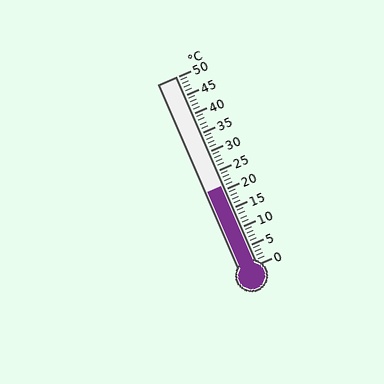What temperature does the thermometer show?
The thermometer shows approximately 21°C.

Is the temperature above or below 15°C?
The temperature is above 15°C.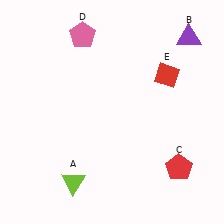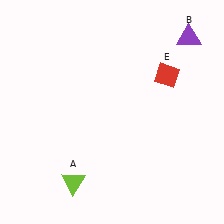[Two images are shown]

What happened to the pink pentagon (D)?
The pink pentagon (D) was removed in Image 2. It was in the top-left area of Image 1.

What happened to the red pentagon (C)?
The red pentagon (C) was removed in Image 2. It was in the bottom-right area of Image 1.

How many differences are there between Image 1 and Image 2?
There are 2 differences between the two images.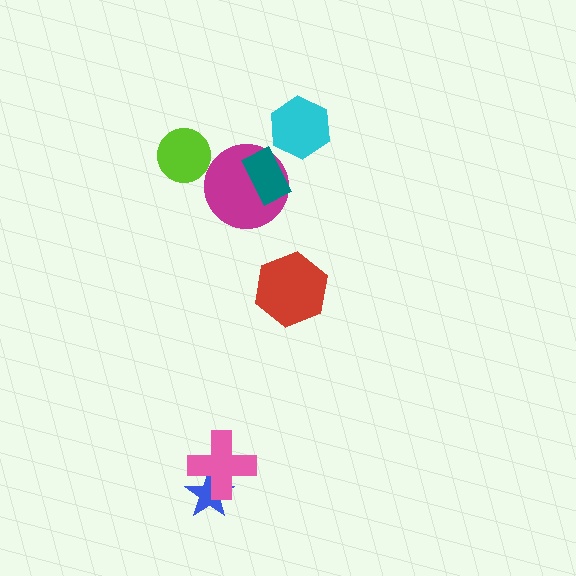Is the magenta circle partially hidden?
Yes, it is partially covered by another shape.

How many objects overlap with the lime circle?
0 objects overlap with the lime circle.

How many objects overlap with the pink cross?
1 object overlaps with the pink cross.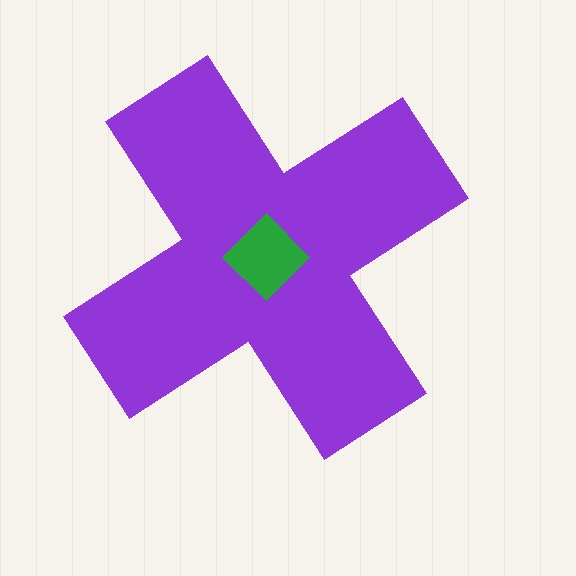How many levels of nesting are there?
2.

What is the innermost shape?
The green diamond.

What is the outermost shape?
The purple cross.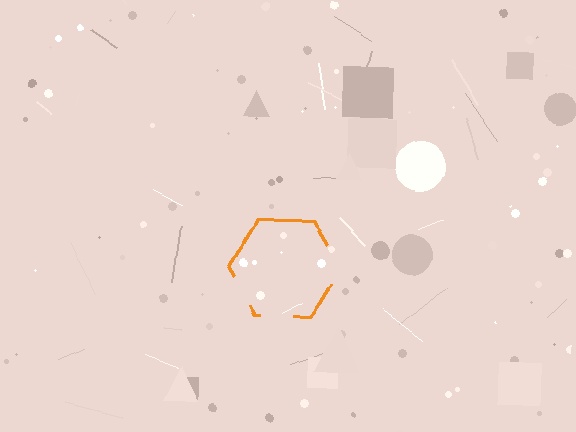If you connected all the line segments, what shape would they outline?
They would outline a hexagon.